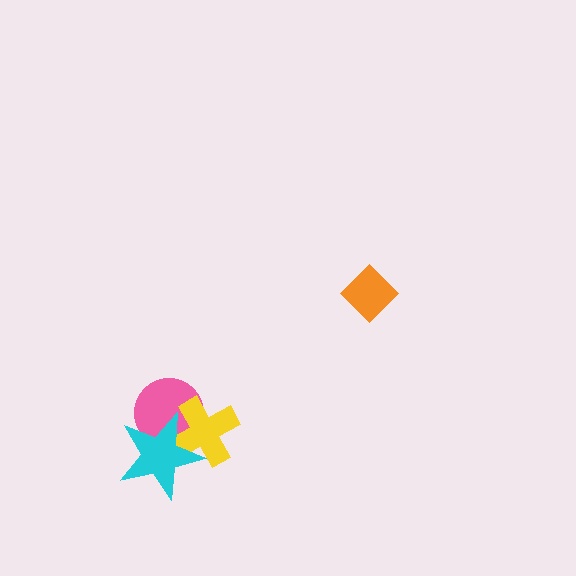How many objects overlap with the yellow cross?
2 objects overlap with the yellow cross.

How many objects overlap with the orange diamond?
0 objects overlap with the orange diamond.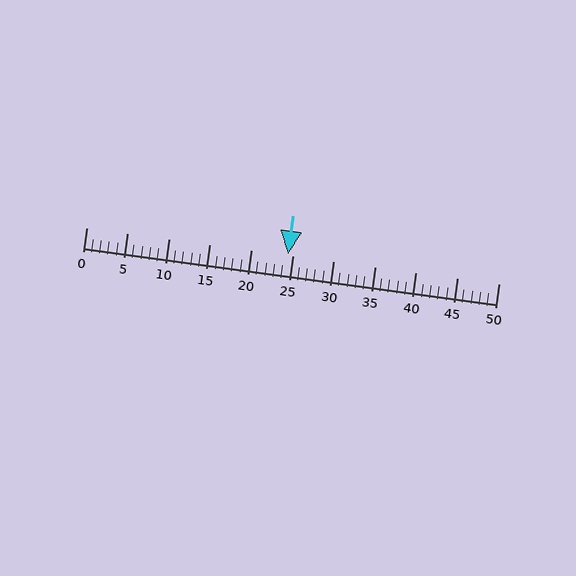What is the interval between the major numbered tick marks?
The major tick marks are spaced 5 units apart.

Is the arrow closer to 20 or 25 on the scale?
The arrow is closer to 25.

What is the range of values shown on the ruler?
The ruler shows values from 0 to 50.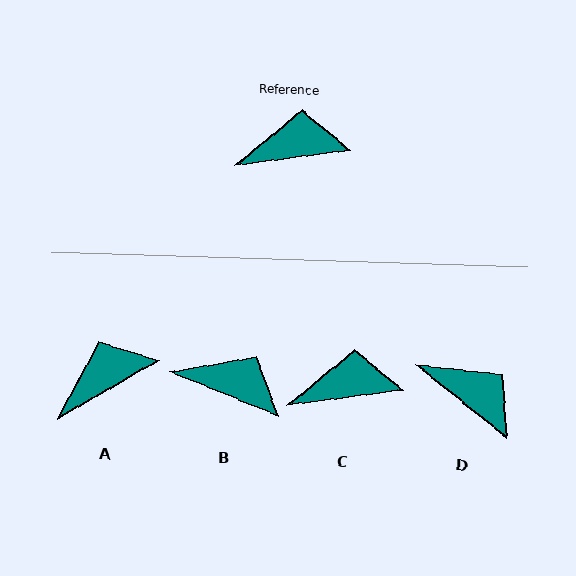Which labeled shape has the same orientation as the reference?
C.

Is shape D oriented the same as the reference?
No, it is off by about 46 degrees.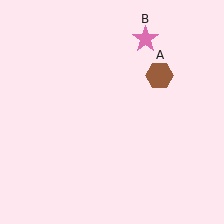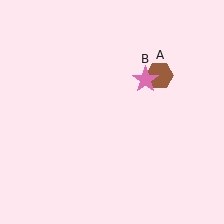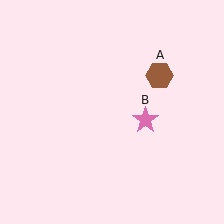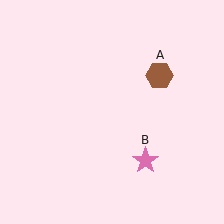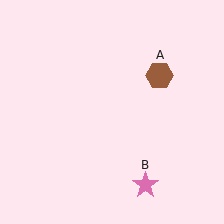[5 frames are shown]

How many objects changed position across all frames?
1 object changed position: pink star (object B).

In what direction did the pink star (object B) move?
The pink star (object B) moved down.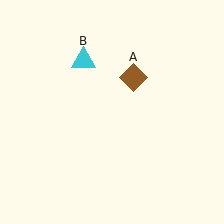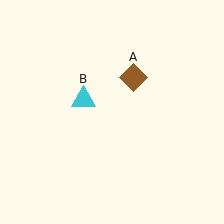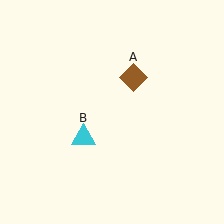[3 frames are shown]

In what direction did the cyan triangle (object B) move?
The cyan triangle (object B) moved down.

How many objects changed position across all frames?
1 object changed position: cyan triangle (object B).